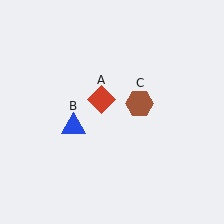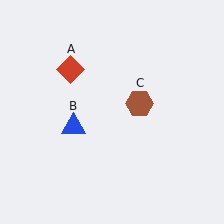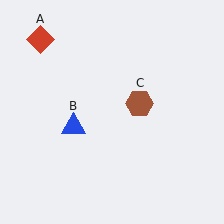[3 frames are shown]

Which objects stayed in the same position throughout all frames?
Blue triangle (object B) and brown hexagon (object C) remained stationary.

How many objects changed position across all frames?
1 object changed position: red diamond (object A).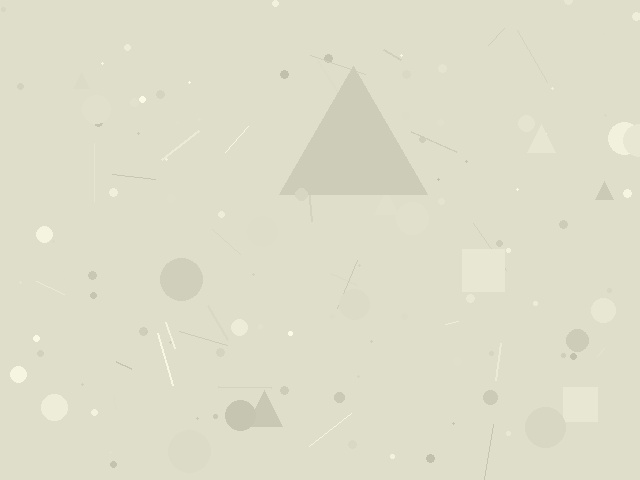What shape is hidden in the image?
A triangle is hidden in the image.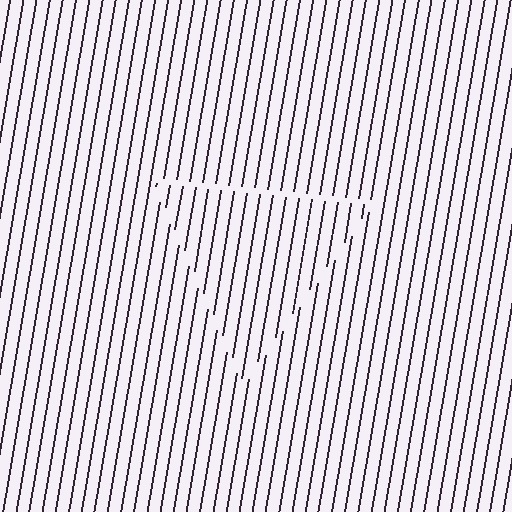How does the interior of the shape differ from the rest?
The interior of the shape contains the same grating, shifted by half a period — the contour is defined by the phase discontinuity where line-ends from the inner and outer gratings abut.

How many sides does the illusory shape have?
3 sides — the line-ends trace a triangle.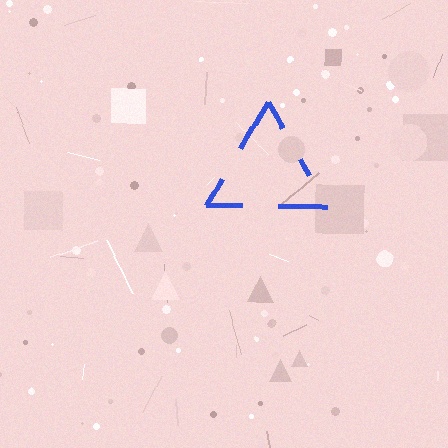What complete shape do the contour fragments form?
The contour fragments form a triangle.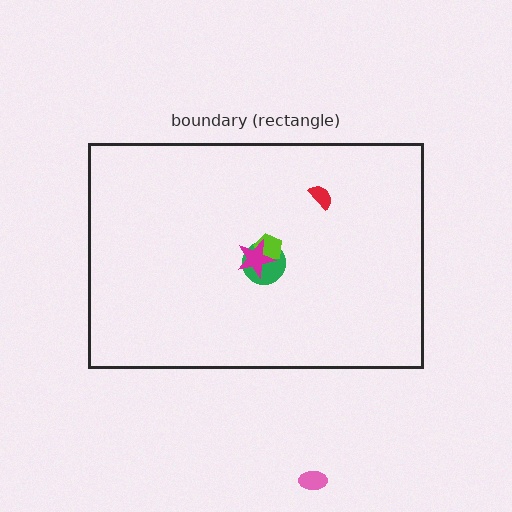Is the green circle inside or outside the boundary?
Inside.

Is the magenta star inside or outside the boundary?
Inside.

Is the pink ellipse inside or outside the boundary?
Outside.